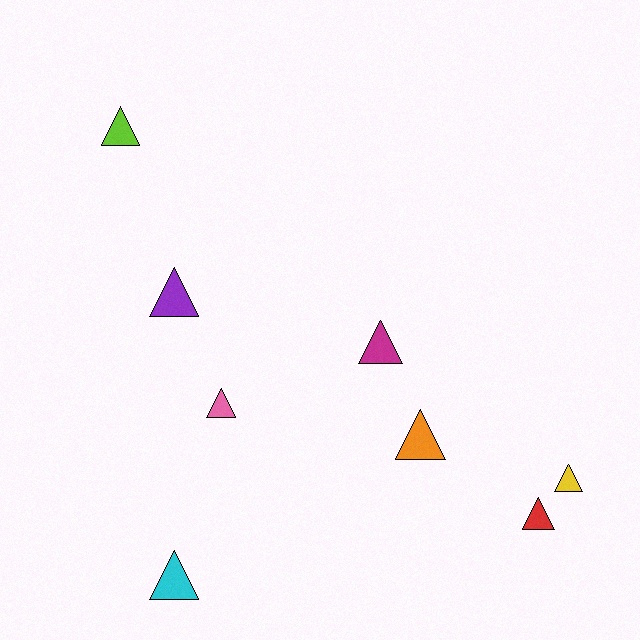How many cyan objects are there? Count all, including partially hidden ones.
There is 1 cyan object.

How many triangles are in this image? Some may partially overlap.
There are 8 triangles.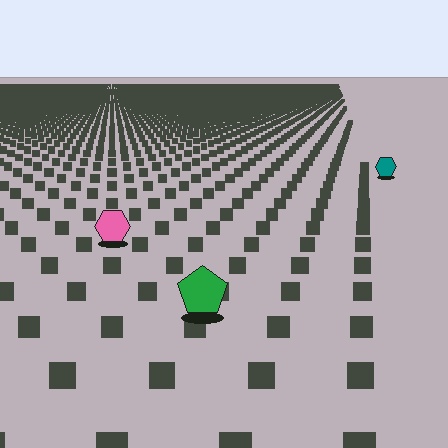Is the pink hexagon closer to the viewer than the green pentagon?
No. The green pentagon is closer — you can tell from the texture gradient: the ground texture is coarser near it.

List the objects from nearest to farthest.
From nearest to farthest: the green pentagon, the pink hexagon, the teal hexagon.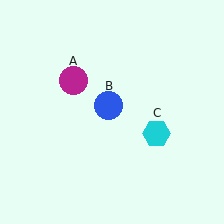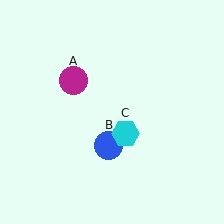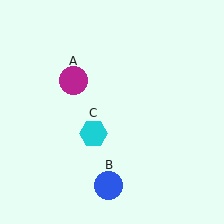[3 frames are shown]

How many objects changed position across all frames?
2 objects changed position: blue circle (object B), cyan hexagon (object C).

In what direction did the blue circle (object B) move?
The blue circle (object B) moved down.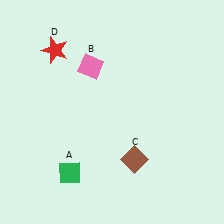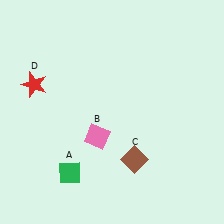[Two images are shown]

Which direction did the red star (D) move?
The red star (D) moved down.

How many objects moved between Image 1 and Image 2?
2 objects moved between the two images.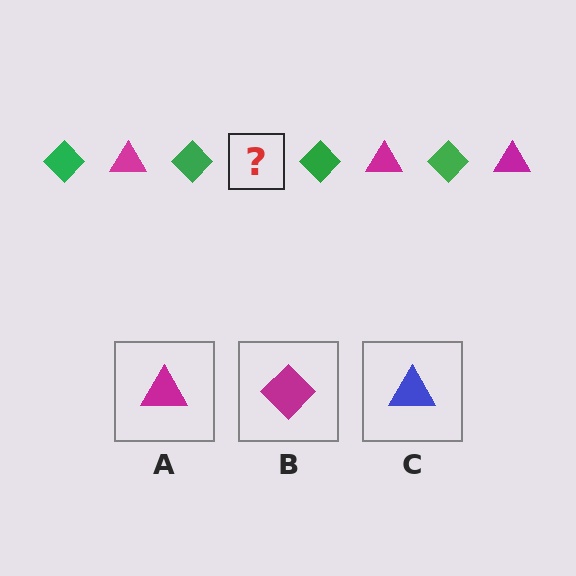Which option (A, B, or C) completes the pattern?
A.